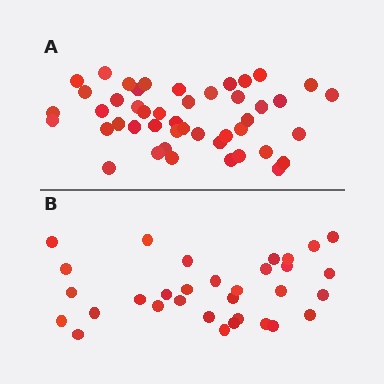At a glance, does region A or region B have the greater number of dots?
Region A (the top region) has more dots.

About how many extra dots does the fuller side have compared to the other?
Region A has approximately 15 more dots than region B.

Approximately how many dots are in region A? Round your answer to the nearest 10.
About 50 dots. (The exact count is 46, which rounds to 50.)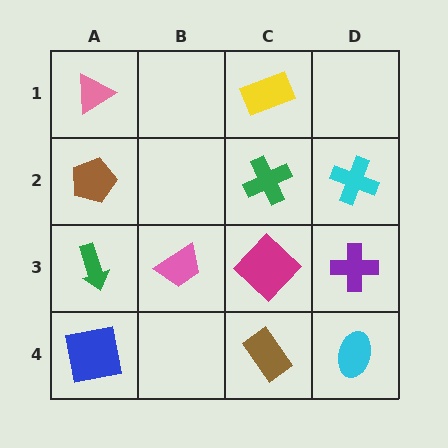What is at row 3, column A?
A green arrow.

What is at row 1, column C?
A yellow rectangle.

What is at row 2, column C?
A green cross.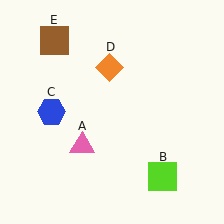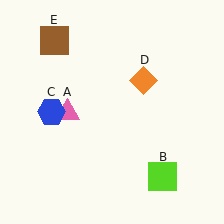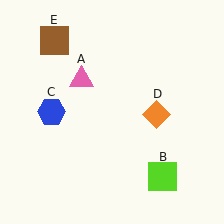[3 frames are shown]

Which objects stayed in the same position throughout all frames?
Lime square (object B) and blue hexagon (object C) and brown square (object E) remained stationary.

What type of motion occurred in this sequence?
The pink triangle (object A), orange diamond (object D) rotated clockwise around the center of the scene.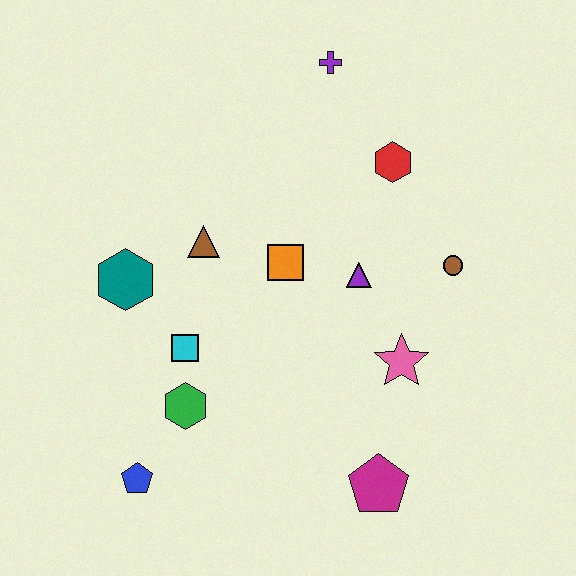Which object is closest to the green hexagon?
The cyan square is closest to the green hexagon.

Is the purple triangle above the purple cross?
No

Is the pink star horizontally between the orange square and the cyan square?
No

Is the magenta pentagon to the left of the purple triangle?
No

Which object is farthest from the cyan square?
The purple cross is farthest from the cyan square.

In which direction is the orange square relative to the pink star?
The orange square is to the left of the pink star.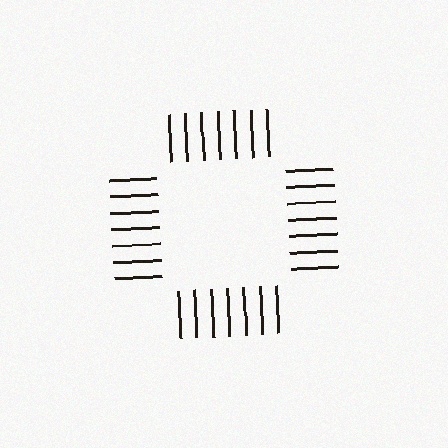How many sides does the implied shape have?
4 sides — the line-ends trace a square.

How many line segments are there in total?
28 — 7 along each of the 4 edges.